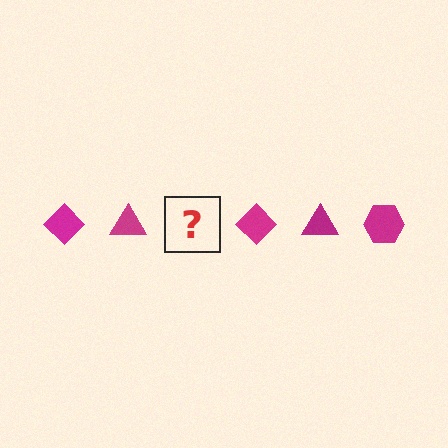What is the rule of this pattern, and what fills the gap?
The rule is that the pattern cycles through diamond, triangle, hexagon shapes in magenta. The gap should be filled with a magenta hexagon.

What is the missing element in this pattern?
The missing element is a magenta hexagon.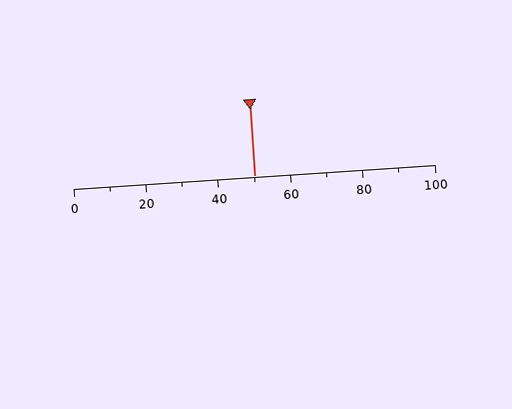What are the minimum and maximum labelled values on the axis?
The axis runs from 0 to 100.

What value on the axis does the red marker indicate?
The marker indicates approximately 50.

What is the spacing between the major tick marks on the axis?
The major ticks are spaced 20 apart.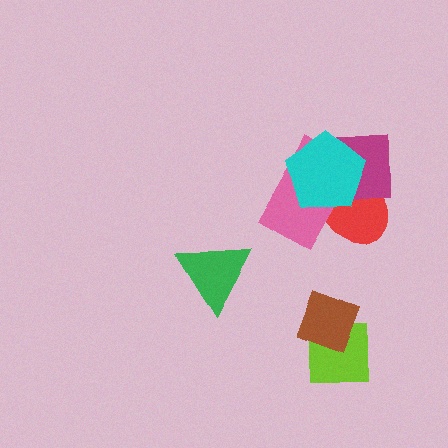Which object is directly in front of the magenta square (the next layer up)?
The pink rectangle is directly in front of the magenta square.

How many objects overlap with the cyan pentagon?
3 objects overlap with the cyan pentagon.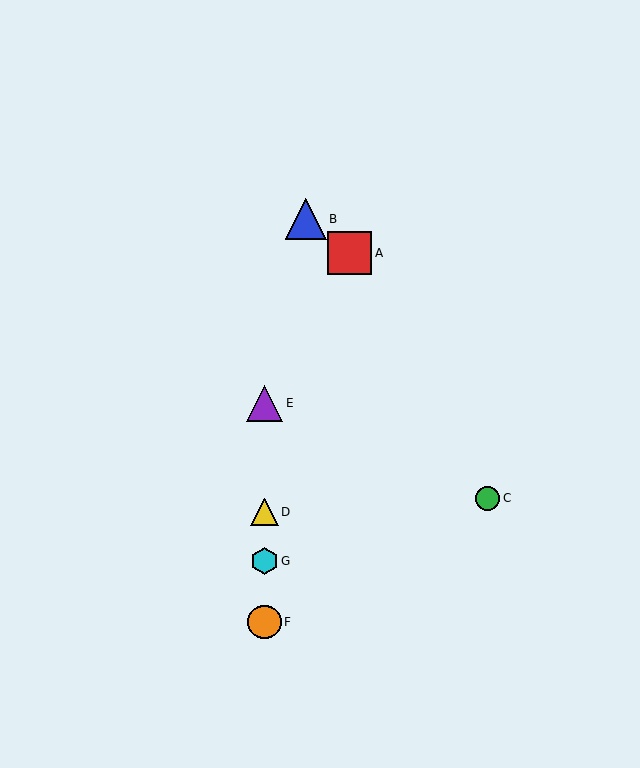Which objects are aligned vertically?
Objects D, E, F, G are aligned vertically.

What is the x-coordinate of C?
Object C is at x≈487.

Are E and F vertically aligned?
Yes, both are at x≈265.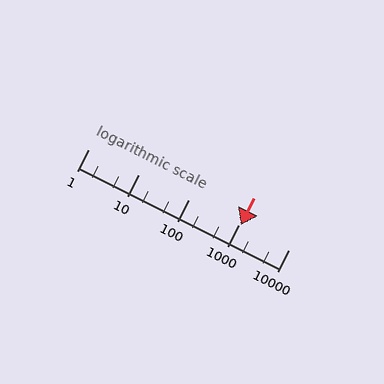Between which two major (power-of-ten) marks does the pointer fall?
The pointer is between 1000 and 10000.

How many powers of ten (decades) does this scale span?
The scale spans 4 decades, from 1 to 10000.